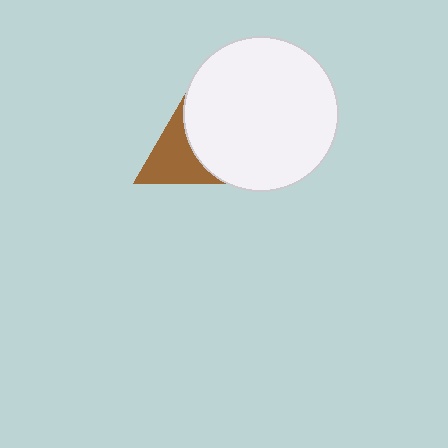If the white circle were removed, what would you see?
You would see the complete brown triangle.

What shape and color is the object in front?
The object in front is a white circle.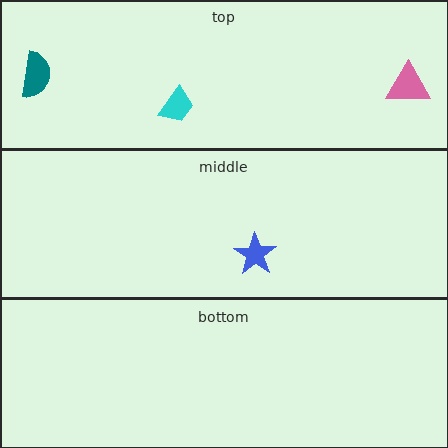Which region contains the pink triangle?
The top region.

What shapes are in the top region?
The pink triangle, the teal semicircle, the cyan trapezoid.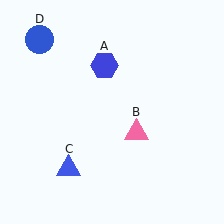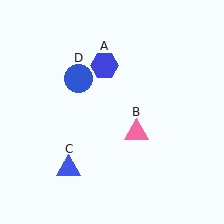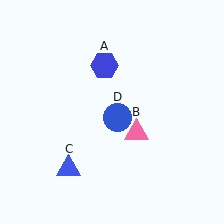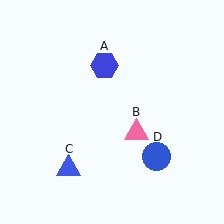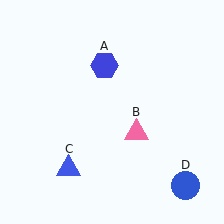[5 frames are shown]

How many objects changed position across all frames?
1 object changed position: blue circle (object D).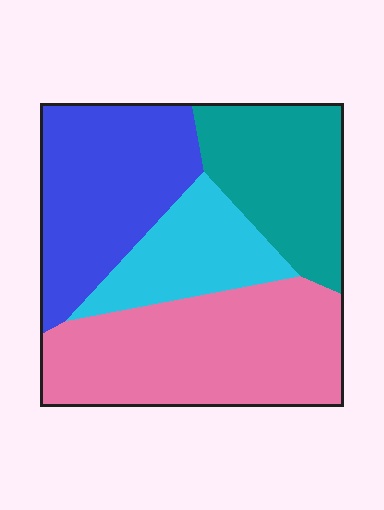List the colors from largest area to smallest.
From largest to smallest: pink, blue, teal, cyan.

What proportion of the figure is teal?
Teal takes up between a sixth and a third of the figure.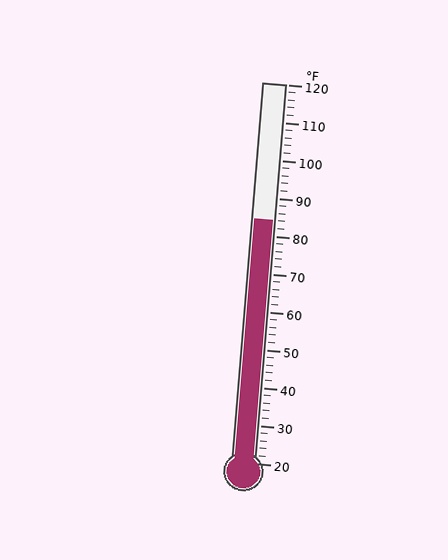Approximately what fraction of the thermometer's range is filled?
The thermometer is filled to approximately 65% of its range.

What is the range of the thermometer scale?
The thermometer scale ranges from 20°F to 120°F.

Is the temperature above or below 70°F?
The temperature is above 70°F.